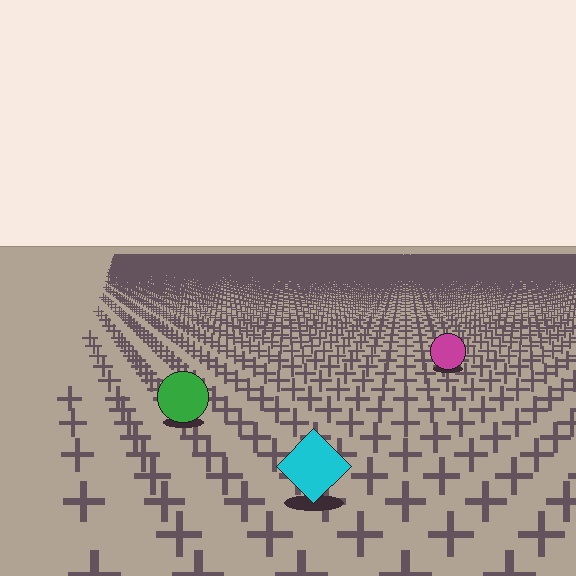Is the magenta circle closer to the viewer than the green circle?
No. The green circle is closer — you can tell from the texture gradient: the ground texture is coarser near it.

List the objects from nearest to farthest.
From nearest to farthest: the cyan diamond, the green circle, the magenta circle.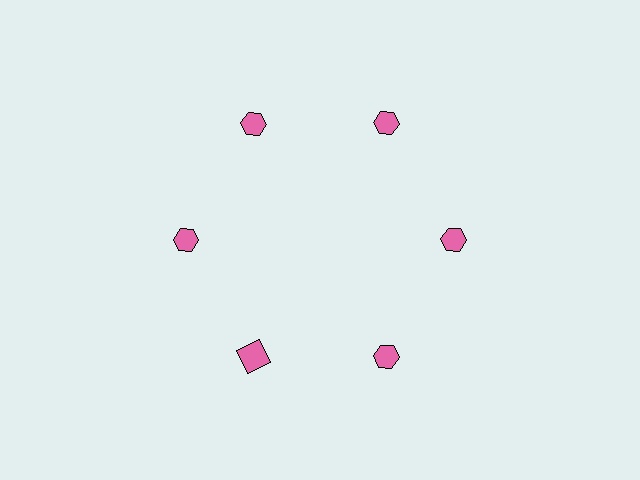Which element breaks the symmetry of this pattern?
The pink square at roughly the 7 o'clock position breaks the symmetry. All other shapes are pink hexagons.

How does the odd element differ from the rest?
It has a different shape: square instead of hexagon.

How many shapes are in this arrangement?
There are 6 shapes arranged in a ring pattern.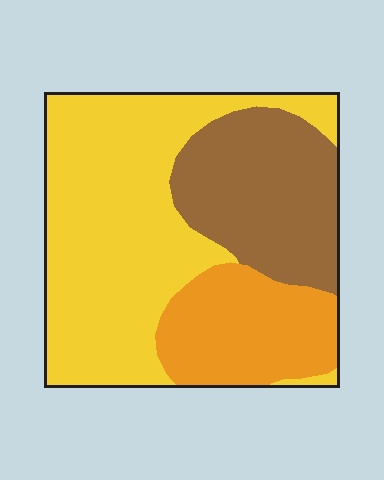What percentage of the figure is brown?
Brown takes up between a sixth and a third of the figure.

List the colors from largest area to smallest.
From largest to smallest: yellow, brown, orange.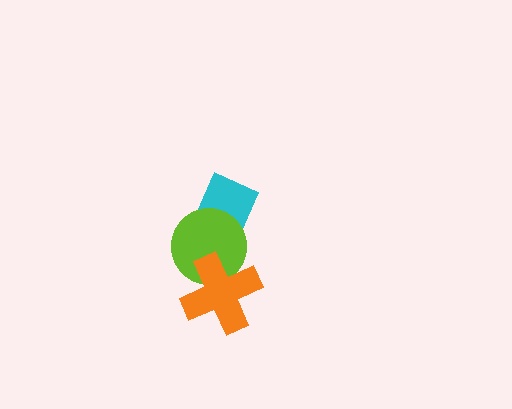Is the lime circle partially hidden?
Yes, it is partially covered by another shape.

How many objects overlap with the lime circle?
2 objects overlap with the lime circle.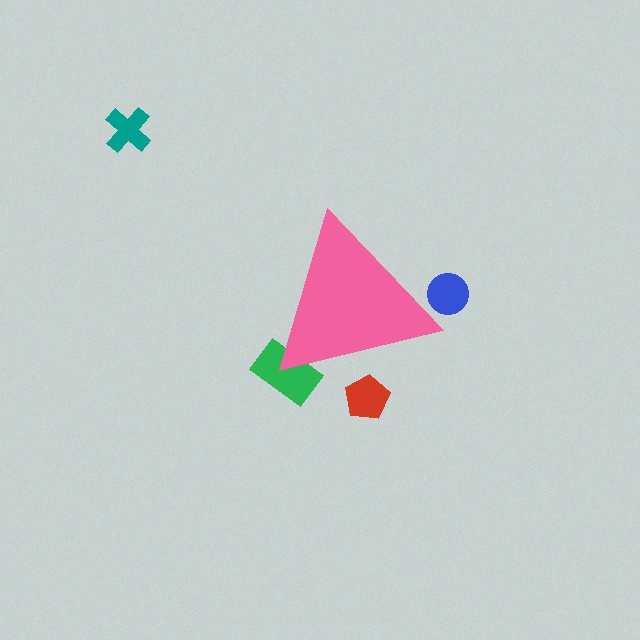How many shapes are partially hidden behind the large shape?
3 shapes are partially hidden.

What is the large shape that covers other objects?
A pink triangle.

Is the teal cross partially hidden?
No, the teal cross is fully visible.